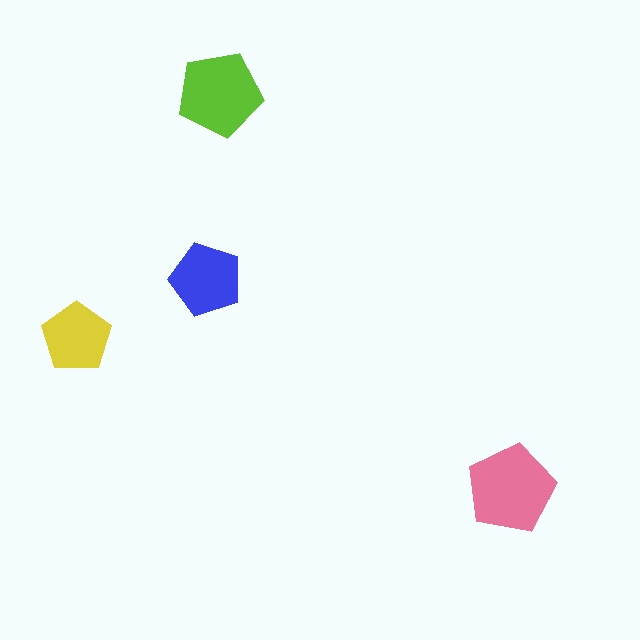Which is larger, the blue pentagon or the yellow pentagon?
The blue one.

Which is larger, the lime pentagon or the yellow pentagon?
The lime one.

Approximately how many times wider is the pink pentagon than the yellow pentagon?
About 1.5 times wider.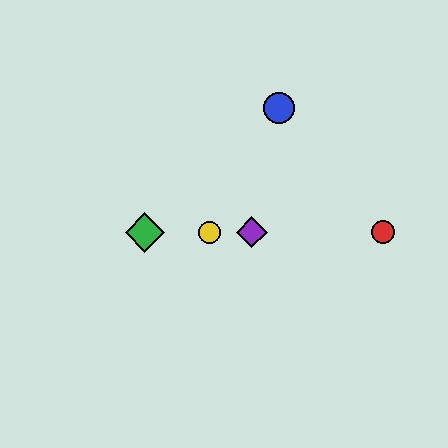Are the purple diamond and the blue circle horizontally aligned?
No, the purple diamond is at y≈232 and the blue circle is at y≈108.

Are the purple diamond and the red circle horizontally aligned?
Yes, both are at y≈232.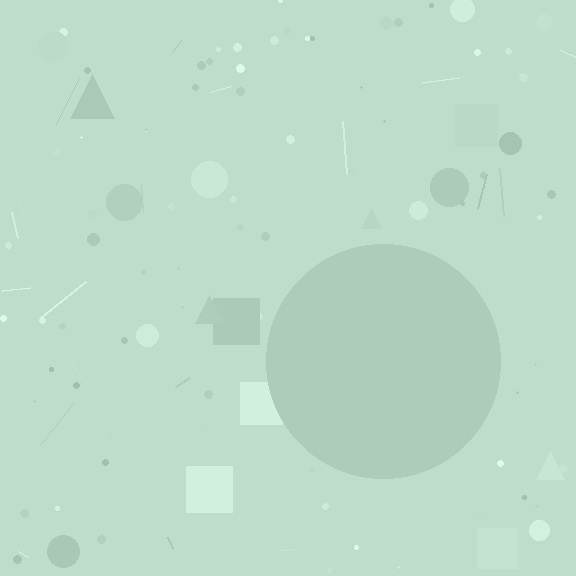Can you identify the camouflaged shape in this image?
The camouflaged shape is a circle.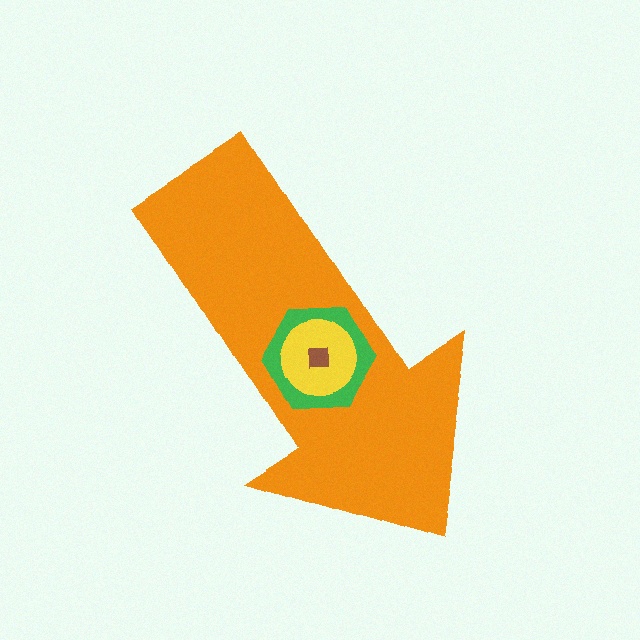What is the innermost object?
The brown square.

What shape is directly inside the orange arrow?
The green hexagon.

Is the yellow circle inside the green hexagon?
Yes.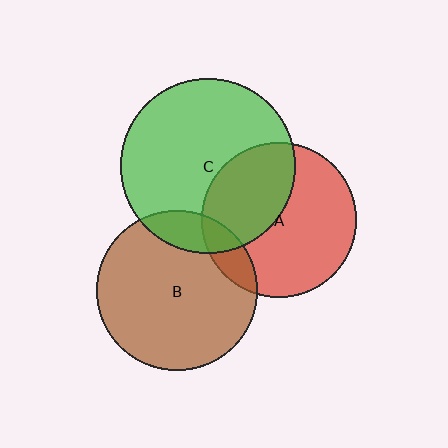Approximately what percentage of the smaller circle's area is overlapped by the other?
Approximately 40%.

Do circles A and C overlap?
Yes.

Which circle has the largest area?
Circle C (green).